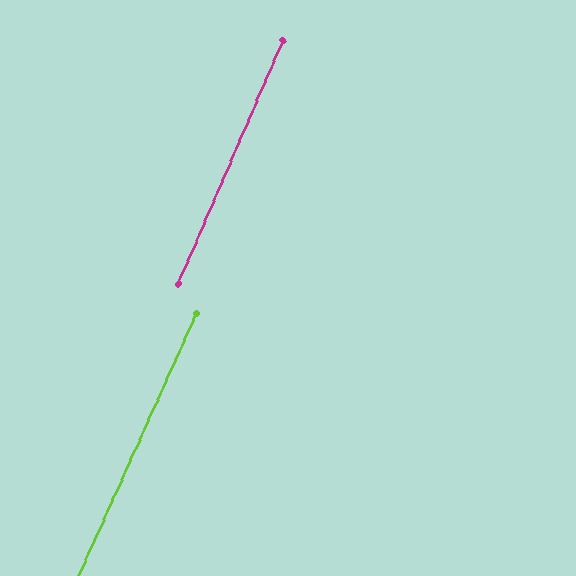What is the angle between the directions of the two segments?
Approximately 1 degree.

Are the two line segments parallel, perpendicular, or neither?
Parallel — their directions differ by only 0.9°.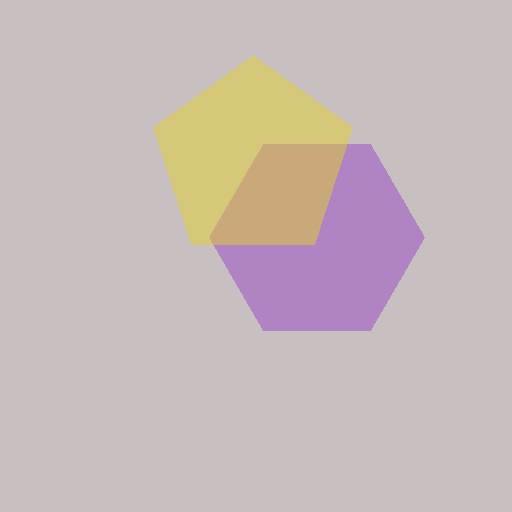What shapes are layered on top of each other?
The layered shapes are: a purple hexagon, a yellow pentagon.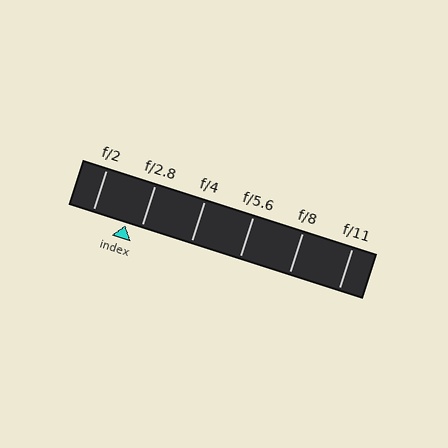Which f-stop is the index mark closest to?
The index mark is closest to f/2.8.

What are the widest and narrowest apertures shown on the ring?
The widest aperture shown is f/2 and the narrowest is f/11.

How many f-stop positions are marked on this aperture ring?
There are 6 f-stop positions marked.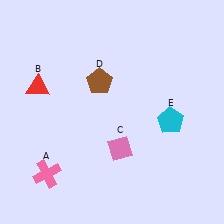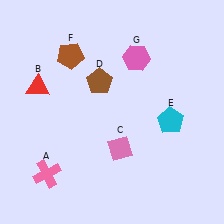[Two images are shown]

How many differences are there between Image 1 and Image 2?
There are 2 differences between the two images.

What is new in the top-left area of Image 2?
A brown pentagon (F) was added in the top-left area of Image 2.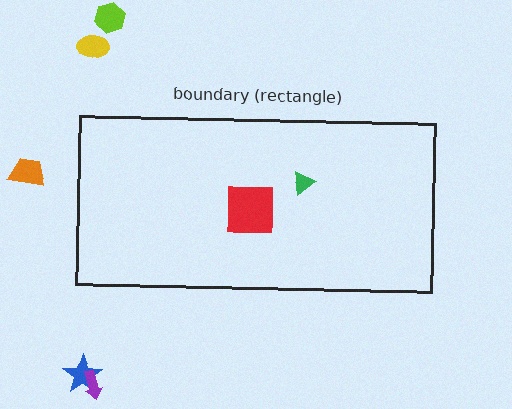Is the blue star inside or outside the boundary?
Outside.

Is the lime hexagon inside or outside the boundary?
Outside.